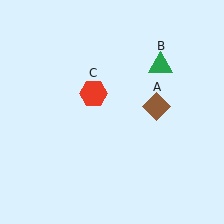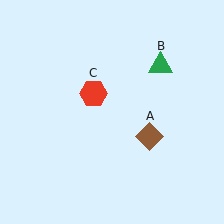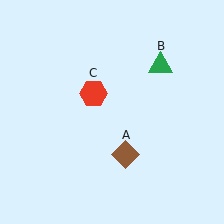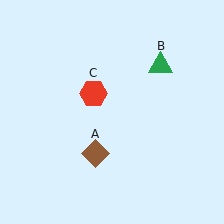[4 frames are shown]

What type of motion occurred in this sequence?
The brown diamond (object A) rotated clockwise around the center of the scene.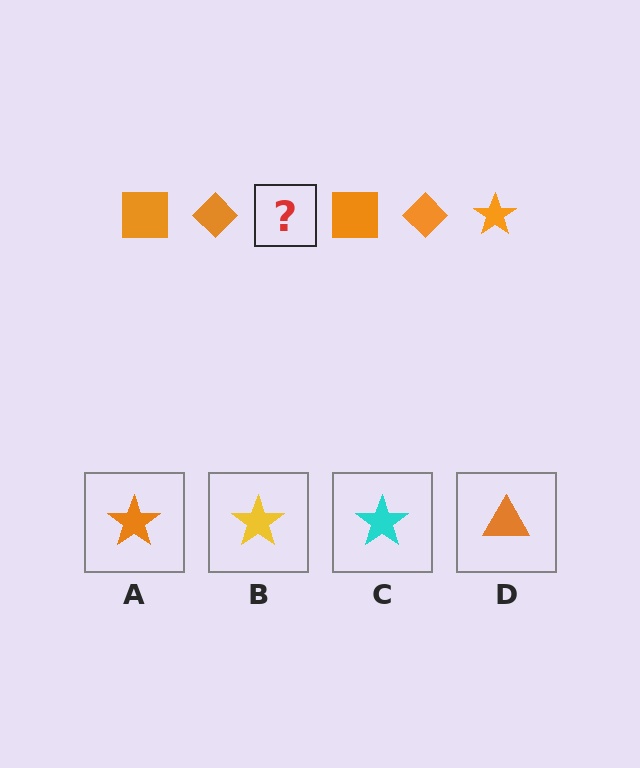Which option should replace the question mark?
Option A.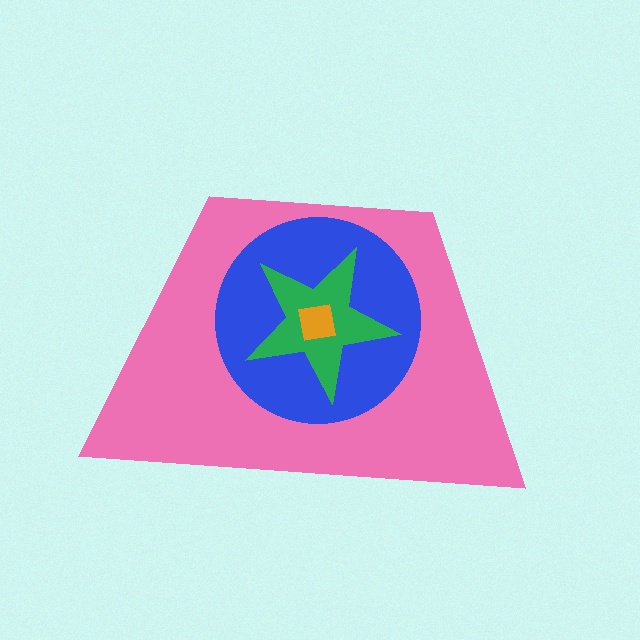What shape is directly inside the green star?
The orange square.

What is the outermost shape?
The pink trapezoid.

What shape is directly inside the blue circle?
The green star.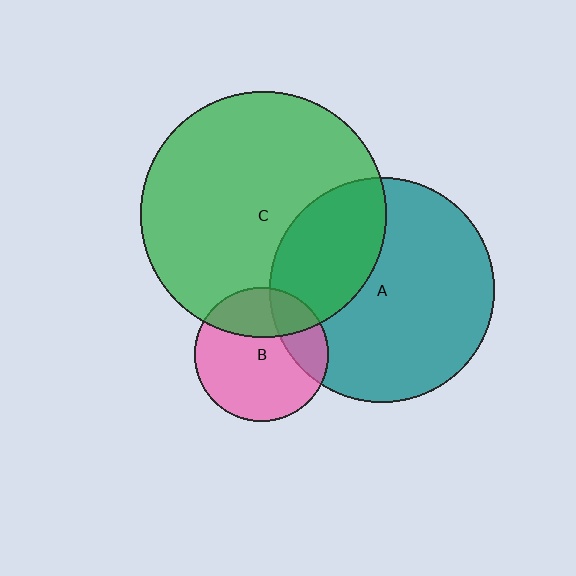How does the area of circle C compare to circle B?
Approximately 3.3 times.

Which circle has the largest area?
Circle C (green).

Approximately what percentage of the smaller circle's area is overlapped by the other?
Approximately 30%.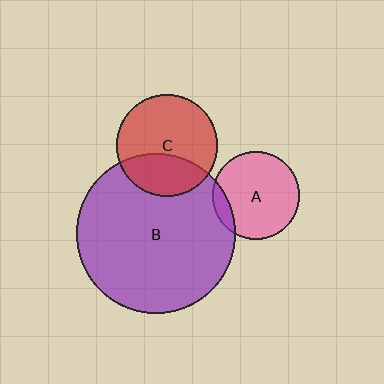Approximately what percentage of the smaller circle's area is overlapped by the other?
Approximately 10%.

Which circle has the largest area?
Circle B (purple).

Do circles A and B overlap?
Yes.